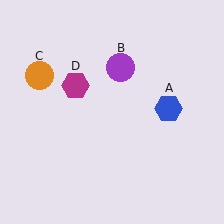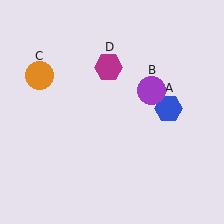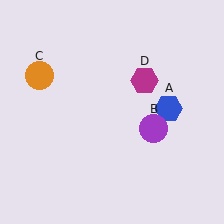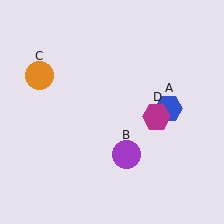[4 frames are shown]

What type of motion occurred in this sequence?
The purple circle (object B), magenta hexagon (object D) rotated clockwise around the center of the scene.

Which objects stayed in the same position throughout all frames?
Blue hexagon (object A) and orange circle (object C) remained stationary.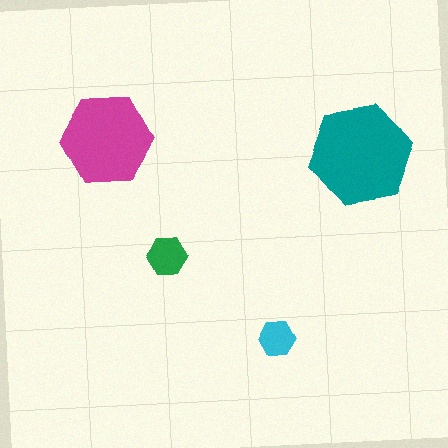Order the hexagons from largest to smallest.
the teal one, the magenta one, the green one, the cyan one.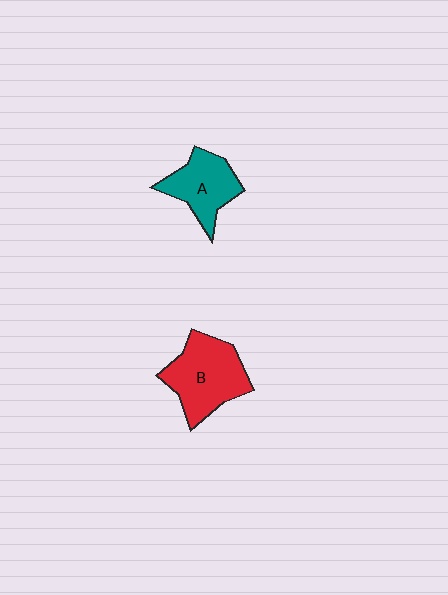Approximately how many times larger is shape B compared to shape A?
Approximately 1.4 times.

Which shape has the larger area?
Shape B (red).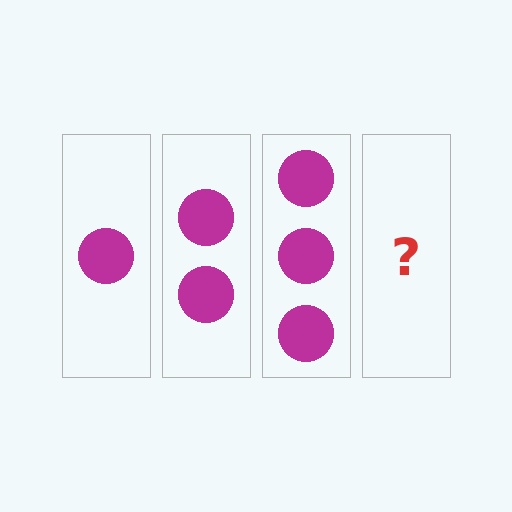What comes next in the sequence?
The next element should be 4 circles.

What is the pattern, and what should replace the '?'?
The pattern is that each step adds one more circle. The '?' should be 4 circles.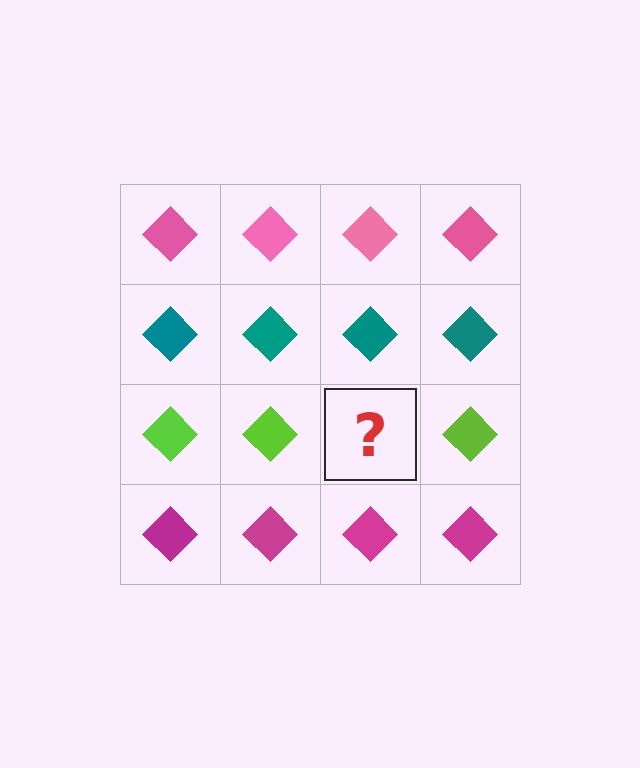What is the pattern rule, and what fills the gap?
The rule is that each row has a consistent color. The gap should be filled with a lime diamond.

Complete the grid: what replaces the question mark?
The question mark should be replaced with a lime diamond.